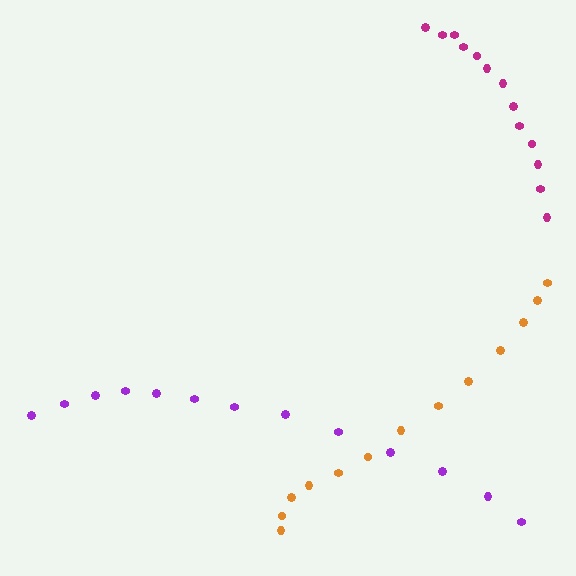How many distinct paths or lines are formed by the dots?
There are 3 distinct paths.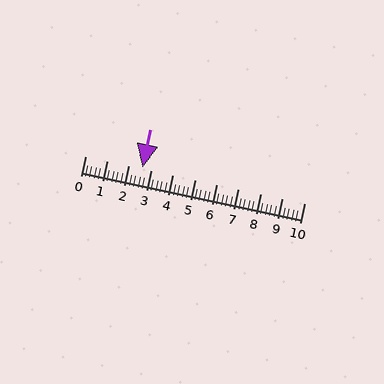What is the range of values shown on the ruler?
The ruler shows values from 0 to 10.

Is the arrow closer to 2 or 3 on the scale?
The arrow is closer to 3.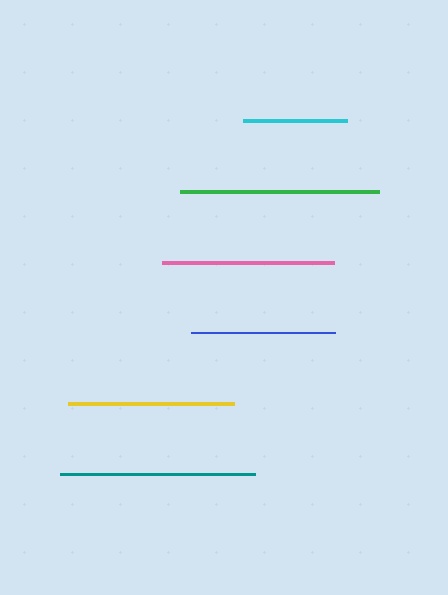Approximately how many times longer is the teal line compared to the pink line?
The teal line is approximately 1.1 times the length of the pink line.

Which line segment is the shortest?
The cyan line is the shortest at approximately 104 pixels.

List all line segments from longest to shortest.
From longest to shortest: green, teal, pink, yellow, blue, cyan.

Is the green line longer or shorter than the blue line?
The green line is longer than the blue line.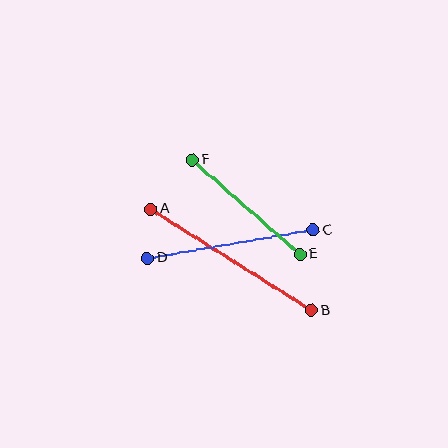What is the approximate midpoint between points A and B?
The midpoint is at approximately (231, 260) pixels.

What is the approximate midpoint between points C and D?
The midpoint is at approximately (230, 244) pixels.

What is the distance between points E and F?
The distance is approximately 143 pixels.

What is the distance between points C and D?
The distance is approximately 168 pixels.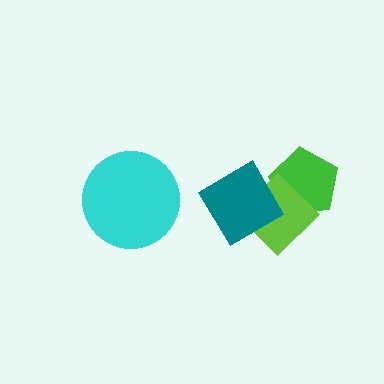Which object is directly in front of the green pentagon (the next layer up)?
The lime diamond is directly in front of the green pentagon.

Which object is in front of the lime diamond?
The teal diamond is in front of the lime diamond.